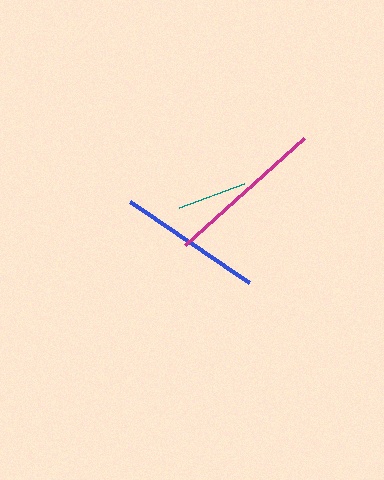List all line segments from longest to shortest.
From longest to shortest: magenta, blue, teal.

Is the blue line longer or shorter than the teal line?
The blue line is longer than the teal line.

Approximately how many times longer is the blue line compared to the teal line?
The blue line is approximately 2.1 times the length of the teal line.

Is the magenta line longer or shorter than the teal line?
The magenta line is longer than the teal line.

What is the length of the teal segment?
The teal segment is approximately 69 pixels long.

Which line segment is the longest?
The magenta line is the longest at approximately 159 pixels.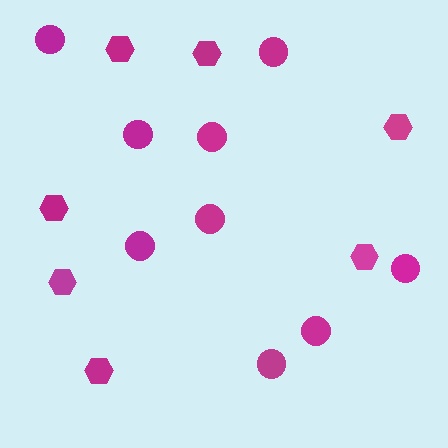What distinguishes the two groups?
There are 2 groups: one group of hexagons (7) and one group of circles (9).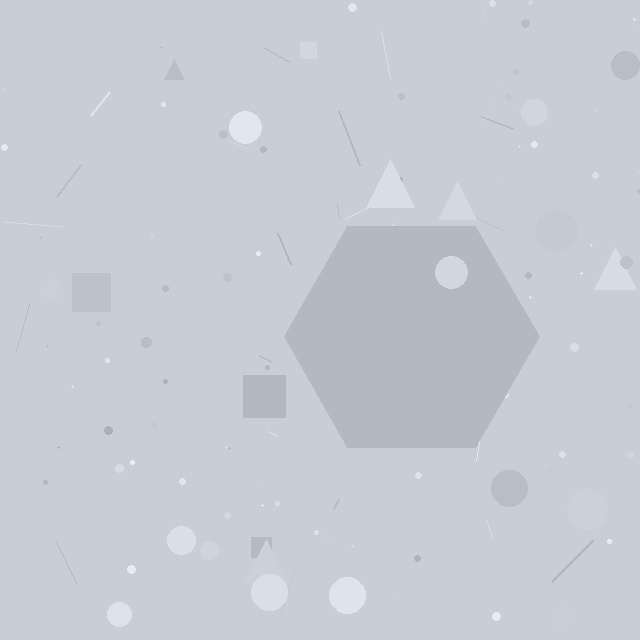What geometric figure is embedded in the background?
A hexagon is embedded in the background.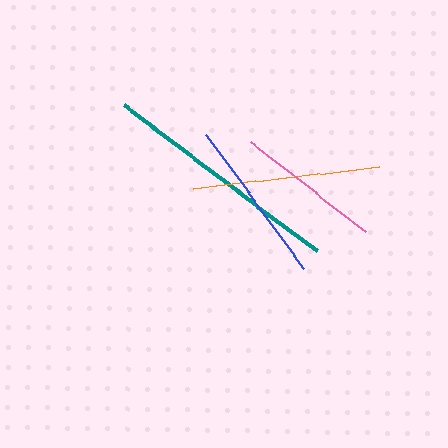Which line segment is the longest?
The teal line is the longest at approximately 241 pixels.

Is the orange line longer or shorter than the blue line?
The orange line is longer than the blue line.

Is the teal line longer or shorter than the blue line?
The teal line is longer than the blue line.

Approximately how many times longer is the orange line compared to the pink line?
The orange line is approximately 1.3 times the length of the pink line.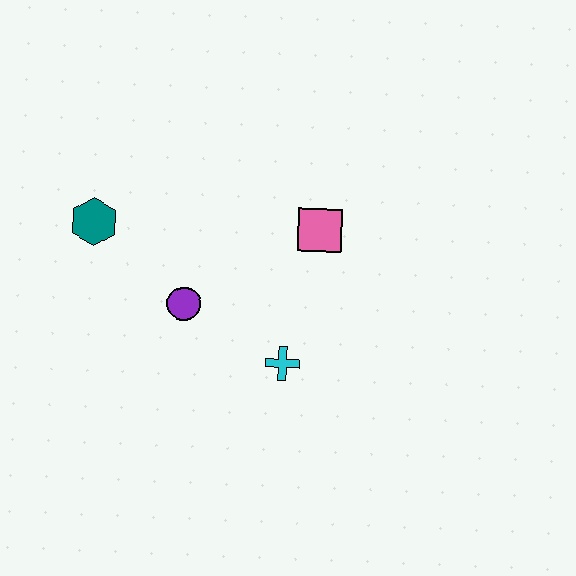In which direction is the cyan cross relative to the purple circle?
The cyan cross is to the right of the purple circle.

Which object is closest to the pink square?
The cyan cross is closest to the pink square.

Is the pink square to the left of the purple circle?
No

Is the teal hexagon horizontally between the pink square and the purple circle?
No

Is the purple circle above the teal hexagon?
No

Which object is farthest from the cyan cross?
The teal hexagon is farthest from the cyan cross.